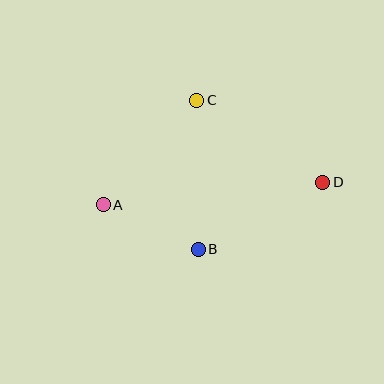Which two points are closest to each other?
Points A and B are closest to each other.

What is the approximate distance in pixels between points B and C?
The distance between B and C is approximately 149 pixels.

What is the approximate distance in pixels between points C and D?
The distance between C and D is approximately 150 pixels.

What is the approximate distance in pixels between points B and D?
The distance between B and D is approximately 141 pixels.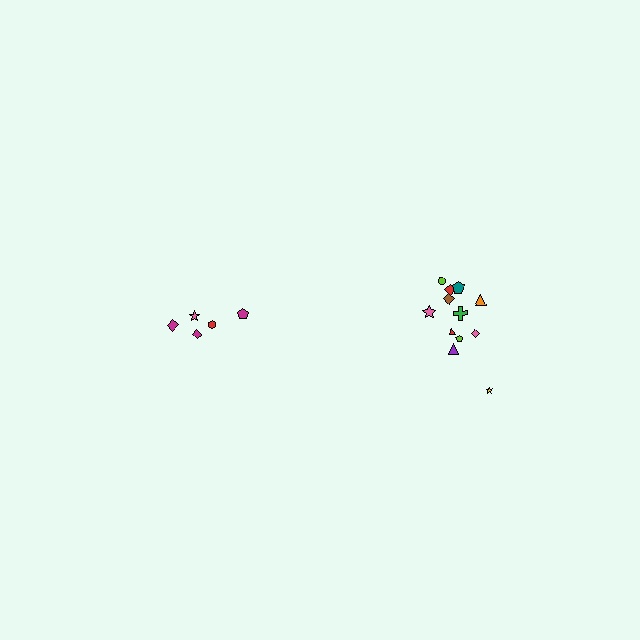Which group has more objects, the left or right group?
The right group.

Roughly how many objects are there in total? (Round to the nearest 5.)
Roughly 15 objects in total.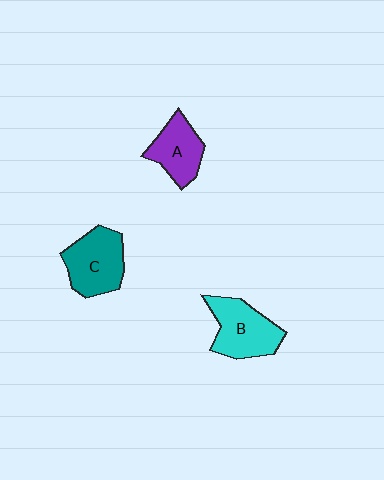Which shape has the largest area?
Shape B (cyan).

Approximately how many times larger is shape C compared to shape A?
Approximately 1.2 times.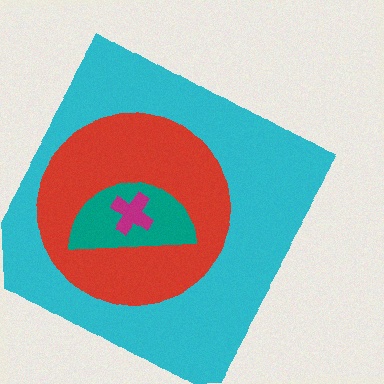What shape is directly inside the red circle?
The teal semicircle.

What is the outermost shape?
The cyan square.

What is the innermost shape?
The magenta cross.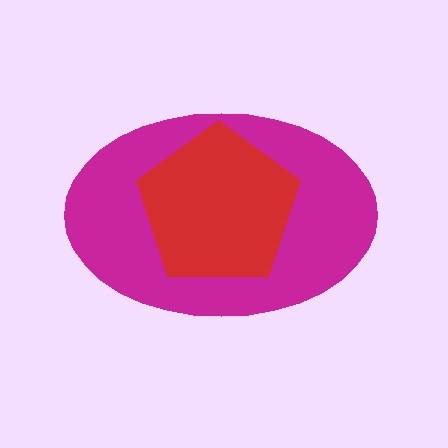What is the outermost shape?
The magenta ellipse.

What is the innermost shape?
The red pentagon.